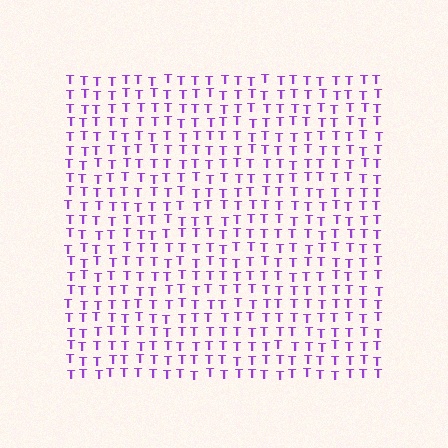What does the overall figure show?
The overall figure shows a square.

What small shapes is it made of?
It is made of small letter T's.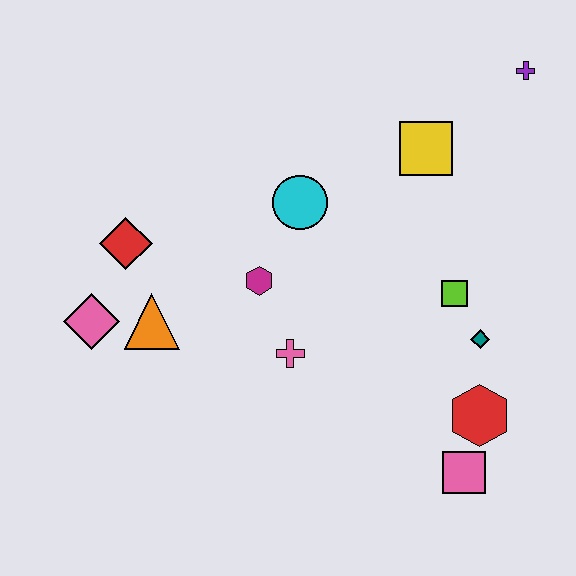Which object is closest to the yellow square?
The purple cross is closest to the yellow square.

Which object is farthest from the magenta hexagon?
The purple cross is farthest from the magenta hexagon.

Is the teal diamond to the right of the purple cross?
No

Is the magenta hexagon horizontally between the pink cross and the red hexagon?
No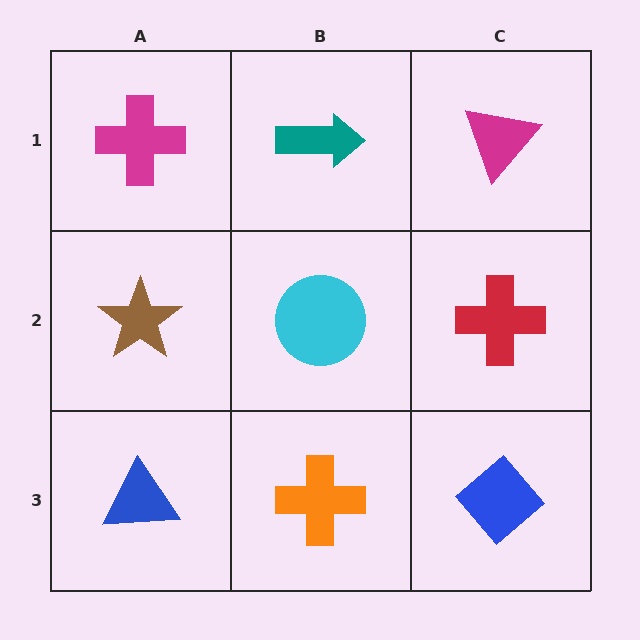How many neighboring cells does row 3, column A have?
2.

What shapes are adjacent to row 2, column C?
A magenta triangle (row 1, column C), a blue diamond (row 3, column C), a cyan circle (row 2, column B).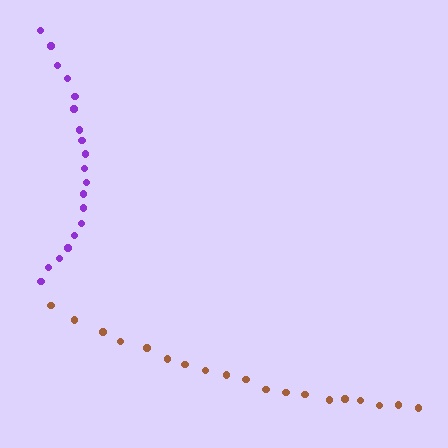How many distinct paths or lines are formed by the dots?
There are 2 distinct paths.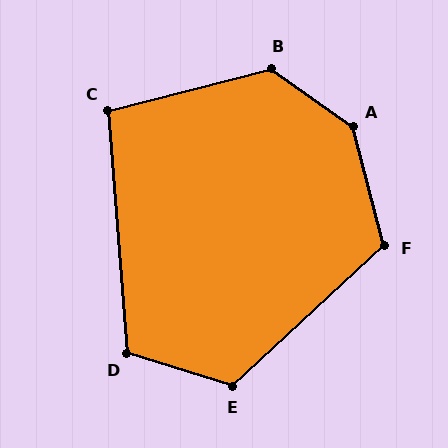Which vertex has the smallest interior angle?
C, at approximately 100 degrees.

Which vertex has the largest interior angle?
A, at approximately 140 degrees.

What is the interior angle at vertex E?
Approximately 120 degrees (obtuse).